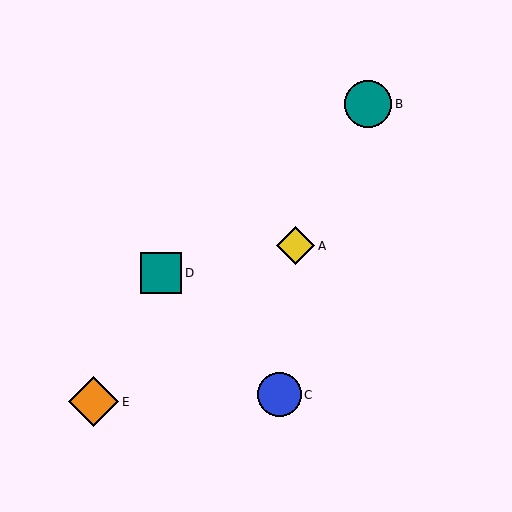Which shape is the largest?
The orange diamond (labeled E) is the largest.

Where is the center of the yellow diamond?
The center of the yellow diamond is at (296, 246).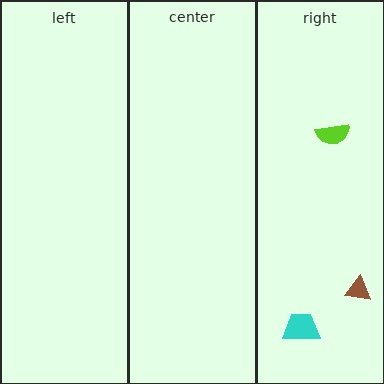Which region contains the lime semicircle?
The right region.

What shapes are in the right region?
The lime semicircle, the cyan trapezoid, the brown triangle.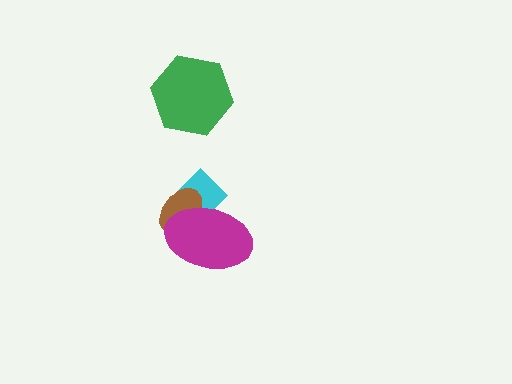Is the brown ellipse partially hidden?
Yes, it is partially covered by another shape.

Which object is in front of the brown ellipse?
The magenta ellipse is in front of the brown ellipse.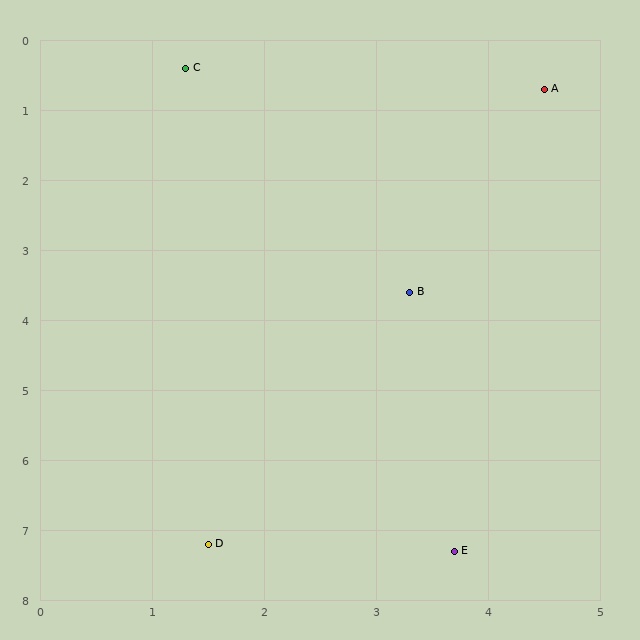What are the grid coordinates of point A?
Point A is at approximately (4.5, 0.7).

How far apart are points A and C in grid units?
Points A and C are about 3.2 grid units apart.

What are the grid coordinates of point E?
Point E is at approximately (3.7, 7.3).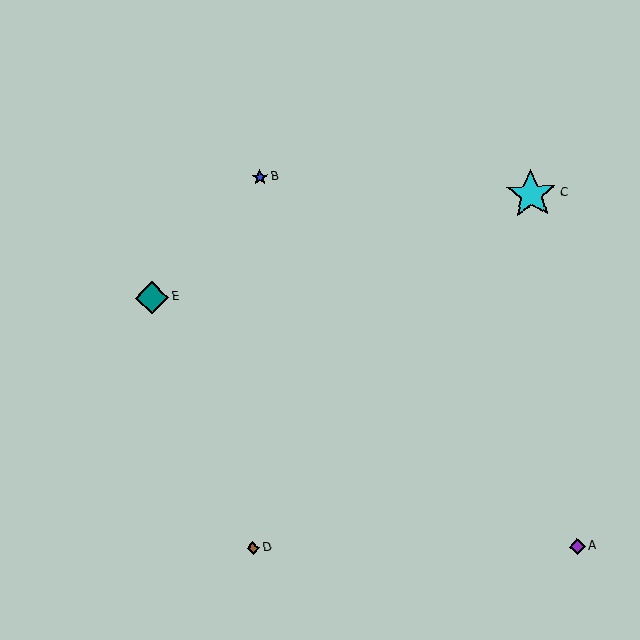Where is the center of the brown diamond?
The center of the brown diamond is at (253, 548).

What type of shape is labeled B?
Shape B is a blue star.